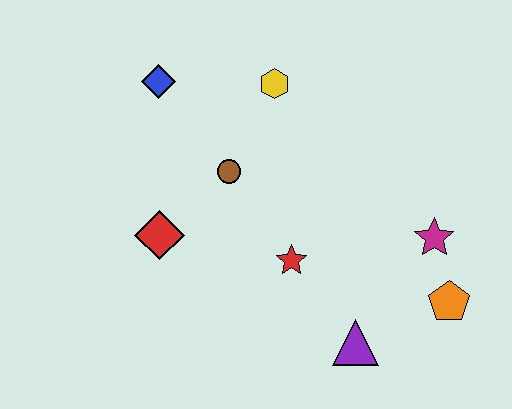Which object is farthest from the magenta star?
The blue diamond is farthest from the magenta star.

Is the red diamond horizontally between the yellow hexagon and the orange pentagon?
No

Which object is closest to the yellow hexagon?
The brown circle is closest to the yellow hexagon.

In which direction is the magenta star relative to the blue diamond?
The magenta star is to the right of the blue diamond.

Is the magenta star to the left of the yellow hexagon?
No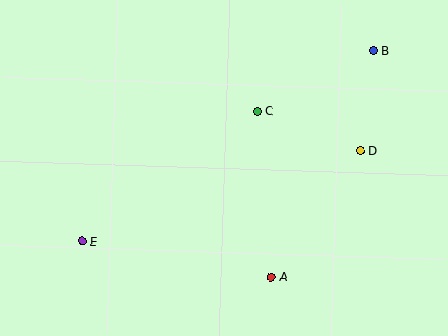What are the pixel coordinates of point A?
Point A is at (271, 277).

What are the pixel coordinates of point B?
Point B is at (373, 51).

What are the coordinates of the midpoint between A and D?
The midpoint between A and D is at (316, 214).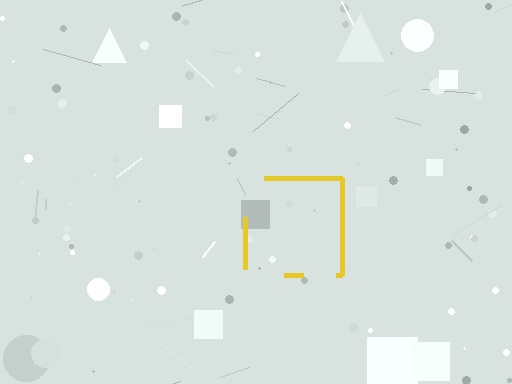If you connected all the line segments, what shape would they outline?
They would outline a square.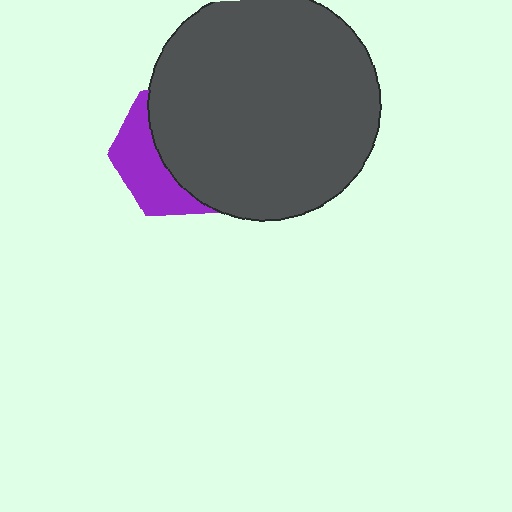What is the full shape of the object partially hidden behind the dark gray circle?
The partially hidden object is a purple hexagon.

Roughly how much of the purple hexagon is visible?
A small part of it is visible (roughly 38%).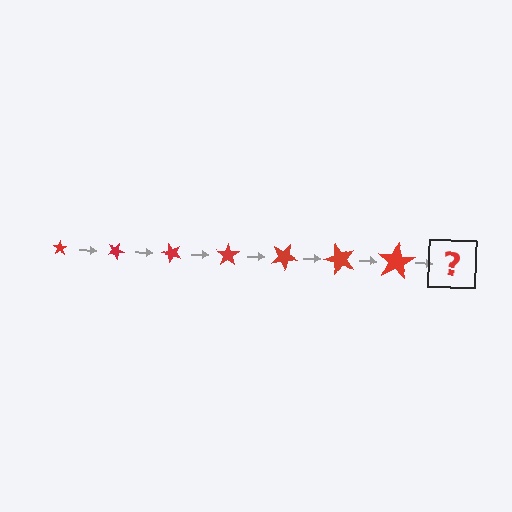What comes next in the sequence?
The next element should be a star, larger than the previous one and rotated 175 degrees from the start.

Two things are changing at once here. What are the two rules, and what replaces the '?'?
The two rules are that the star grows larger each step and it rotates 25 degrees each step. The '?' should be a star, larger than the previous one and rotated 175 degrees from the start.